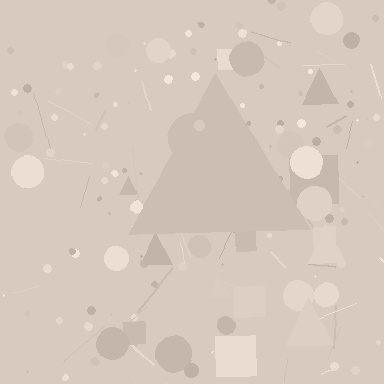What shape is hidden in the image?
A triangle is hidden in the image.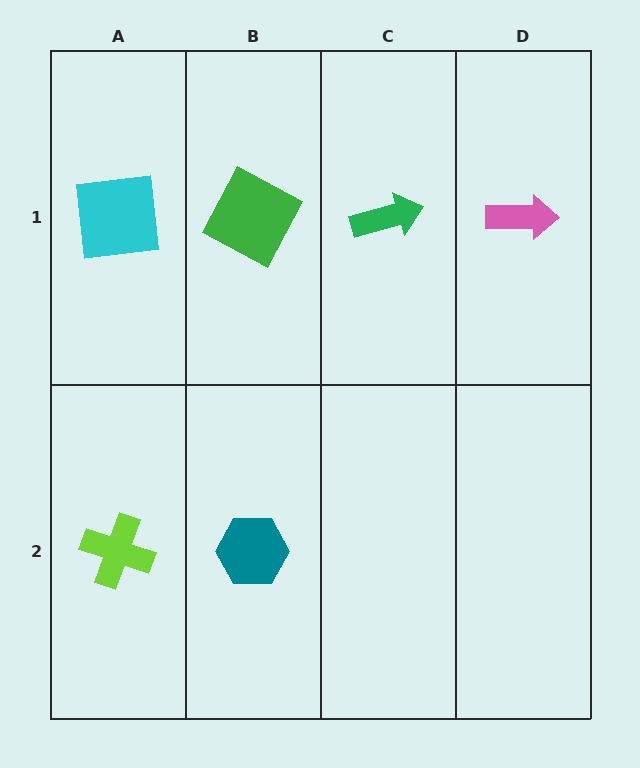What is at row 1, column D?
A pink arrow.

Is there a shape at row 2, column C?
No, that cell is empty.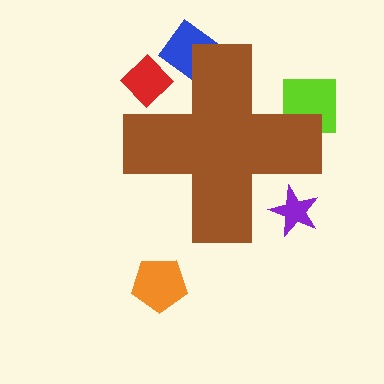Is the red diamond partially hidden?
Yes, the red diamond is partially hidden behind the brown cross.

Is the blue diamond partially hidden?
Yes, the blue diamond is partially hidden behind the brown cross.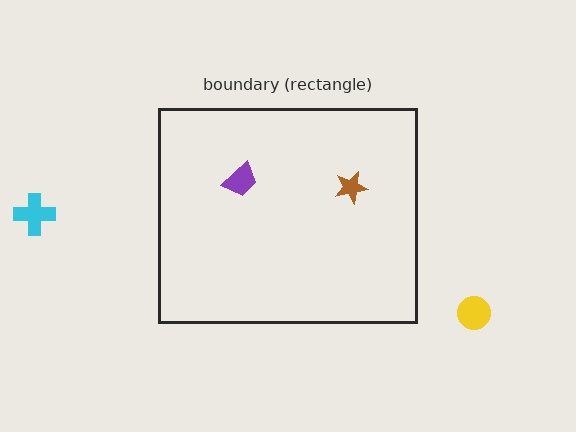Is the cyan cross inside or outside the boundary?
Outside.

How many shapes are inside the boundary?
2 inside, 2 outside.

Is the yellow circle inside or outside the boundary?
Outside.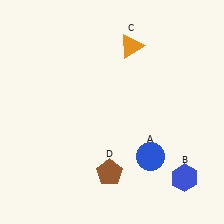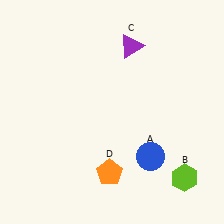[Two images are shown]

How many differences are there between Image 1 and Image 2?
There are 3 differences between the two images.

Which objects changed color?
B changed from blue to lime. C changed from orange to purple. D changed from brown to orange.